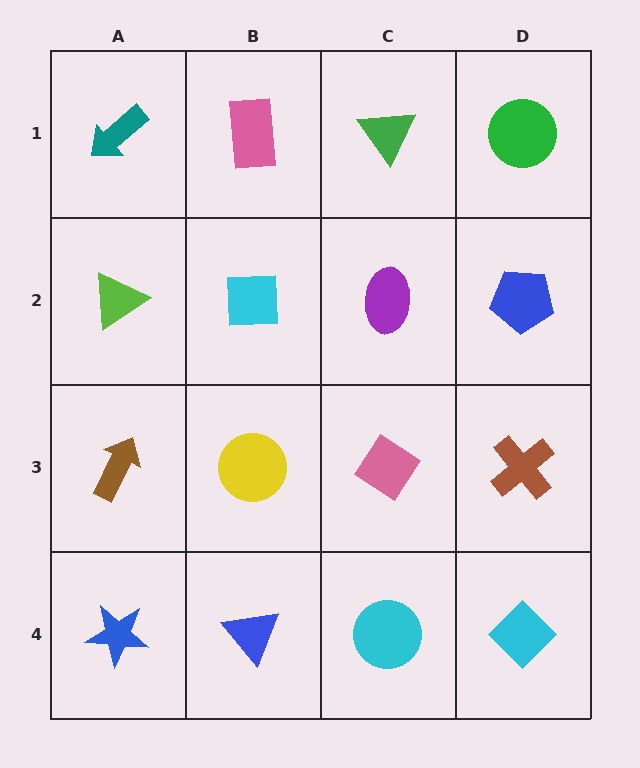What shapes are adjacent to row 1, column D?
A blue pentagon (row 2, column D), a green triangle (row 1, column C).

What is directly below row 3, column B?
A blue triangle.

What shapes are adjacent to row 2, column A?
A teal arrow (row 1, column A), a brown arrow (row 3, column A), a cyan square (row 2, column B).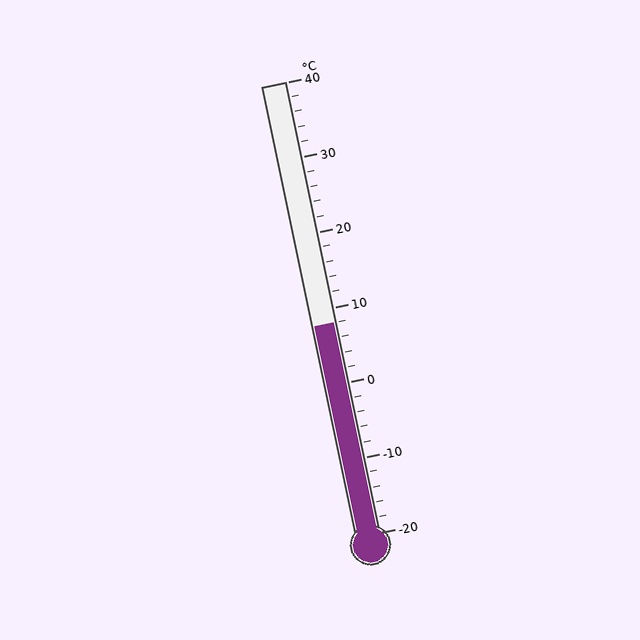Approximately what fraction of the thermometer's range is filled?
The thermometer is filled to approximately 45% of its range.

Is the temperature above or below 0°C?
The temperature is above 0°C.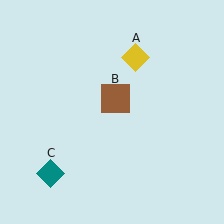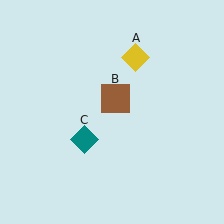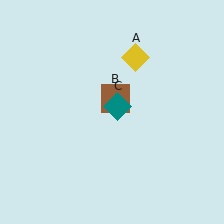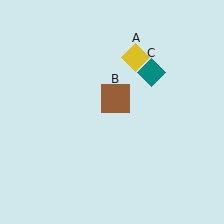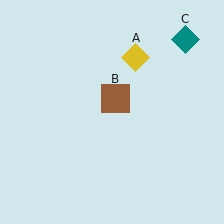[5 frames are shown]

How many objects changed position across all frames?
1 object changed position: teal diamond (object C).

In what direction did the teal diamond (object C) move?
The teal diamond (object C) moved up and to the right.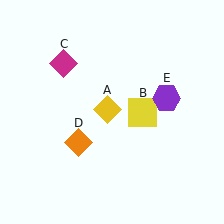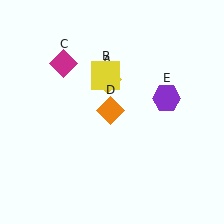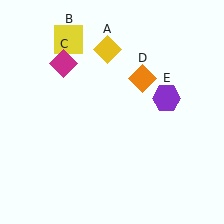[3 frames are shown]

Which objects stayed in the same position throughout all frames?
Magenta diamond (object C) and purple hexagon (object E) remained stationary.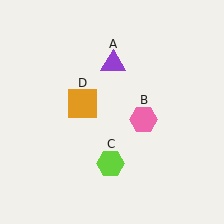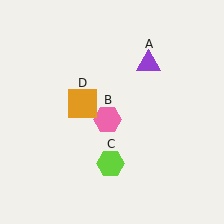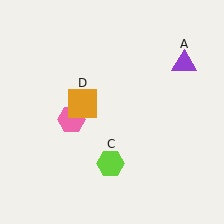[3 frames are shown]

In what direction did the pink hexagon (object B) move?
The pink hexagon (object B) moved left.